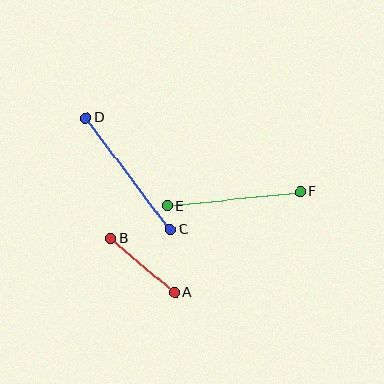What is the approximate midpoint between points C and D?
The midpoint is at approximately (128, 174) pixels.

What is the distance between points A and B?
The distance is approximately 84 pixels.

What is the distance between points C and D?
The distance is approximately 140 pixels.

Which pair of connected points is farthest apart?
Points C and D are farthest apart.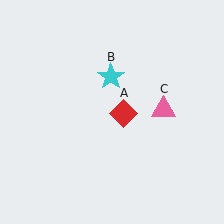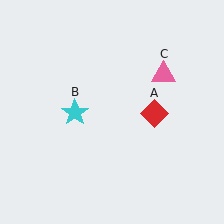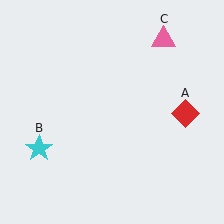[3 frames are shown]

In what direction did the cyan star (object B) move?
The cyan star (object B) moved down and to the left.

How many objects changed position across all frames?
3 objects changed position: red diamond (object A), cyan star (object B), pink triangle (object C).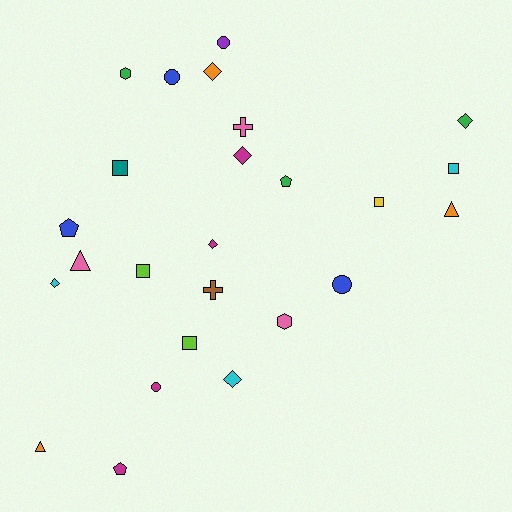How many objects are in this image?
There are 25 objects.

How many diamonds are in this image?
There are 6 diamonds.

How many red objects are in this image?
There are no red objects.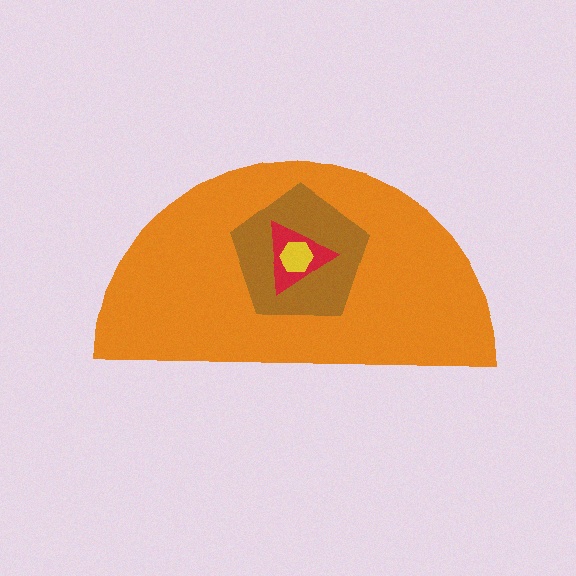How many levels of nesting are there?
4.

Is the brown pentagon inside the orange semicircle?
Yes.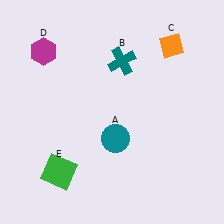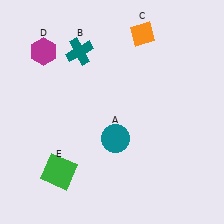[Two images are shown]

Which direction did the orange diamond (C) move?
The orange diamond (C) moved left.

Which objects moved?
The objects that moved are: the teal cross (B), the orange diamond (C).